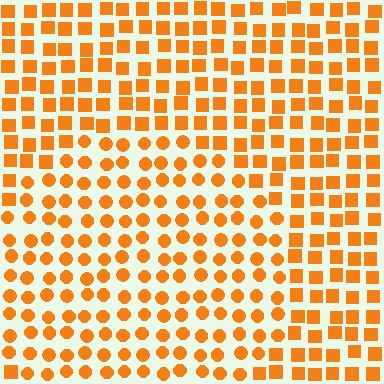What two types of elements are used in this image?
The image uses circles inside the circle region and squares outside it.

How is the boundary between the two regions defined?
The boundary is defined by a change in element shape: circles inside vs. squares outside. All elements share the same color and spacing.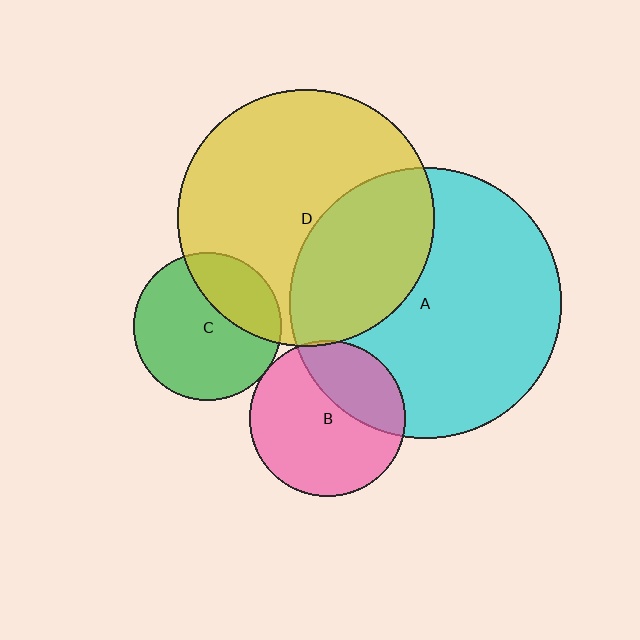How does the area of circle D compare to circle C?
Approximately 3.0 times.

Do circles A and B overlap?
Yes.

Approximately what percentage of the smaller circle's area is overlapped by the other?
Approximately 30%.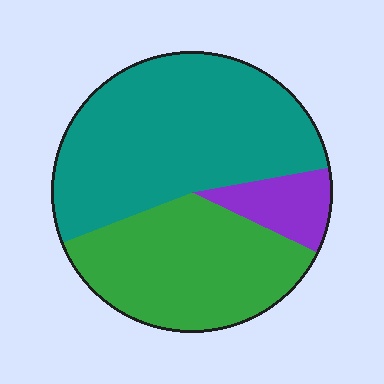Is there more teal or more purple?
Teal.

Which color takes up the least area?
Purple, at roughly 10%.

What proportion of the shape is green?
Green covers 37% of the shape.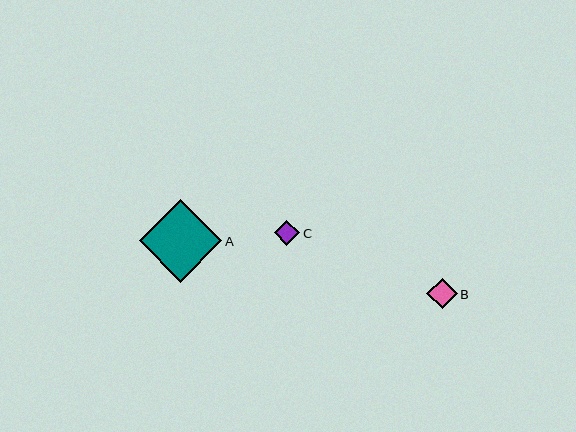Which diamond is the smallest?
Diamond C is the smallest with a size of approximately 26 pixels.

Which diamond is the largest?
Diamond A is the largest with a size of approximately 83 pixels.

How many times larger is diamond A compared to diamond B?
Diamond A is approximately 2.7 times the size of diamond B.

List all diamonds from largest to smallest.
From largest to smallest: A, B, C.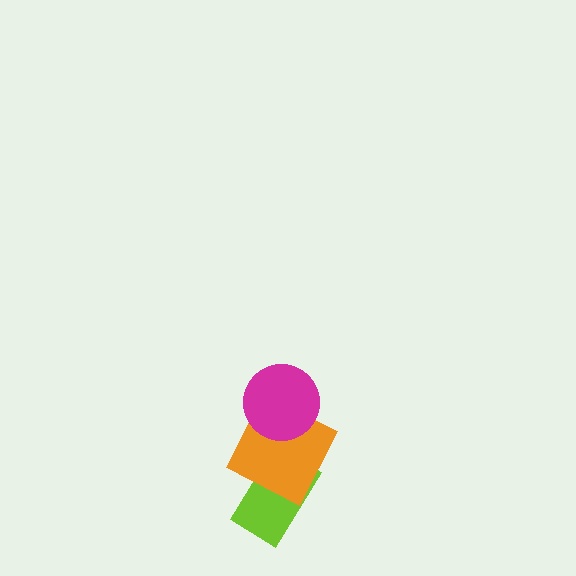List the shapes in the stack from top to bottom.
From top to bottom: the magenta circle, the orange square, the lime rectangle.